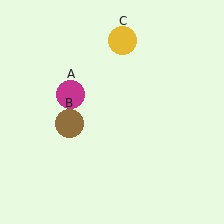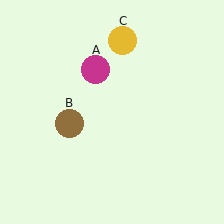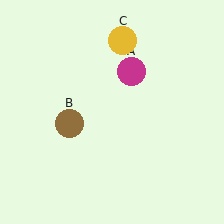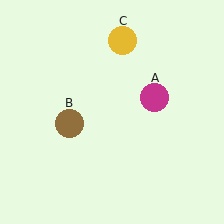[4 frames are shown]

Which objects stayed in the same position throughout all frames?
Brown circle (object B) and yellow circle (object C) remained stationary.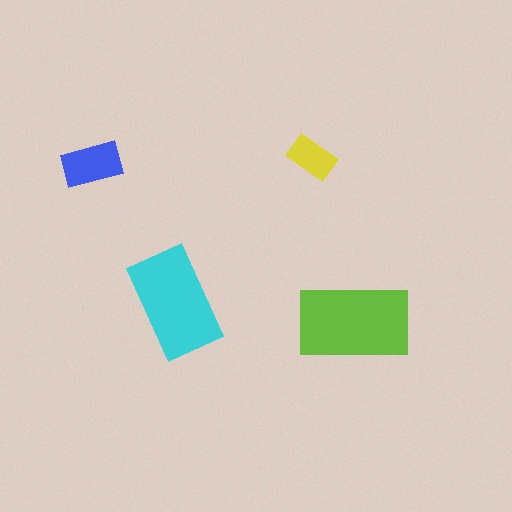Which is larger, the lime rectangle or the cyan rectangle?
The lime one.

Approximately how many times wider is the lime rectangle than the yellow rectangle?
About 2.5 times wider.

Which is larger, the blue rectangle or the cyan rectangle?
The cyan one.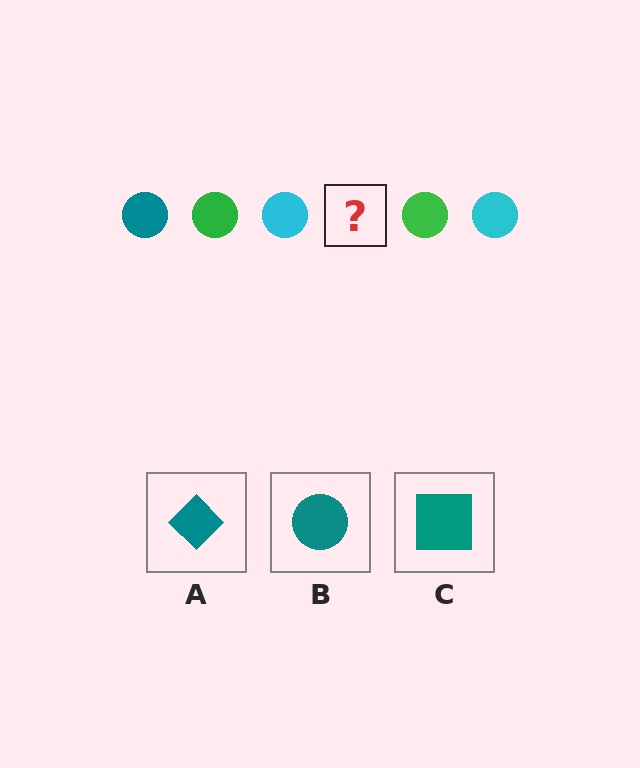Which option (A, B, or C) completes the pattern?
B.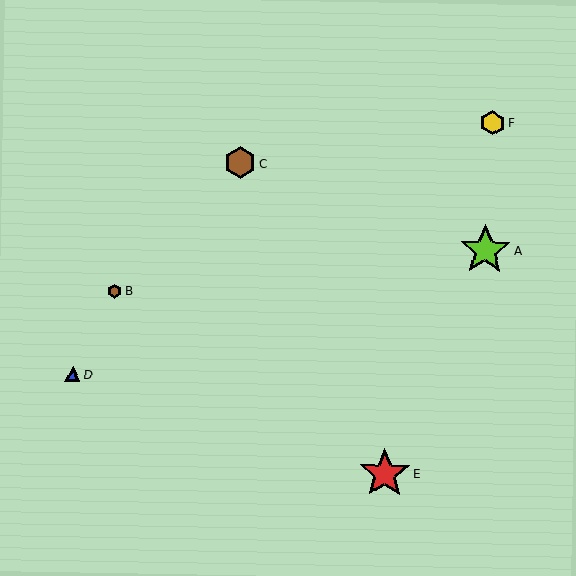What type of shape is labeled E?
Shape E is a red star.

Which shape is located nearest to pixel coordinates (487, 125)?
The yellow hexagon (labeled F) at (492, 123) is nearest to that location.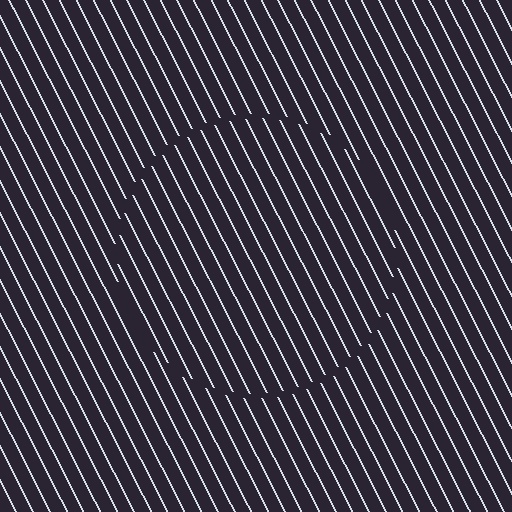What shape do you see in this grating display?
An illusory circle. The interior of the shape contains the same grating, shifted by half a period — the contour is defined by the phase discontinuity where line-ends from the inner and outer gratings abut.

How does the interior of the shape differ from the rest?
The interior of the shape contains the same grating, shifted by half a period — the contour is defined by the phase discontinuity where line-ends from the inner and outer gratings abut.